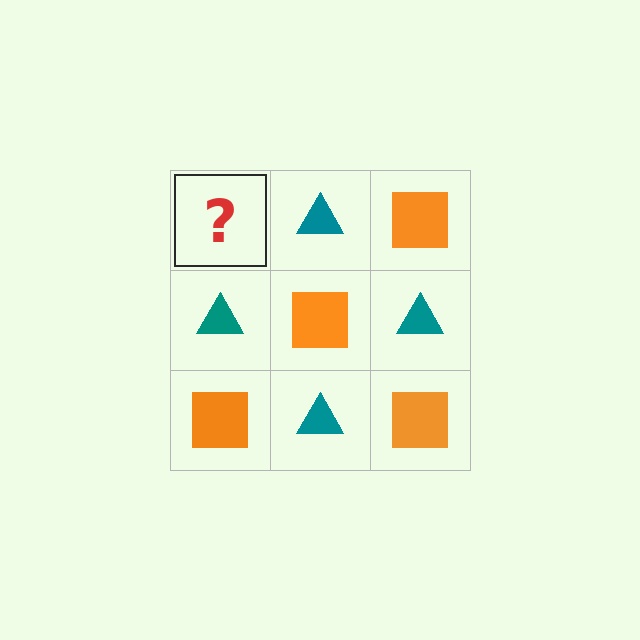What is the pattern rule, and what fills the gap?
The rule is that it alternates orange square and teal triangle in a checkerboard pattern. The gap should be filled with an orange square.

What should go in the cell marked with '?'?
The missing cell should contain an orange square.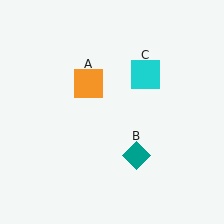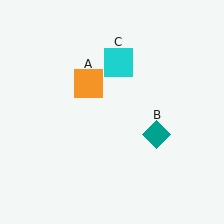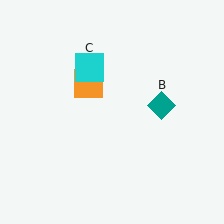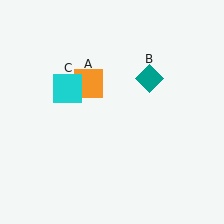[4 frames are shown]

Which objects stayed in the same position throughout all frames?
Orange square (object A) remained stationary.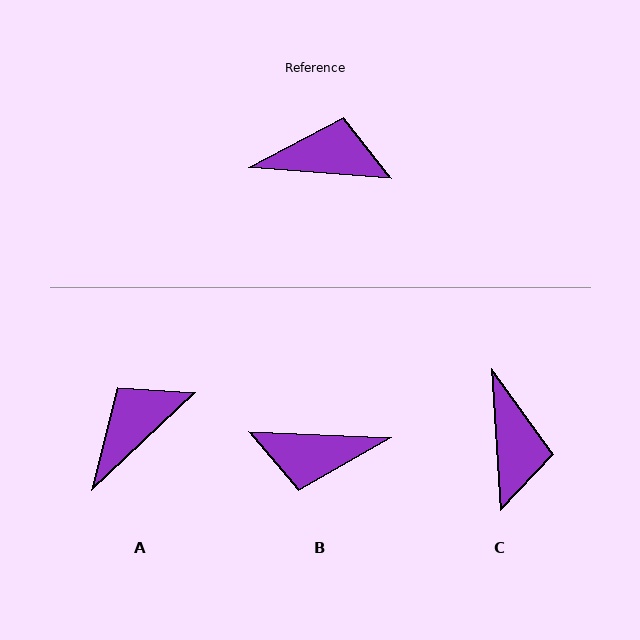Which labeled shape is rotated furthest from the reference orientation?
B, about 178 degrees away.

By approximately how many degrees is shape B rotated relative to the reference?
Approximately 178 degrees clockwise.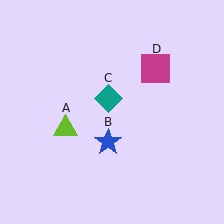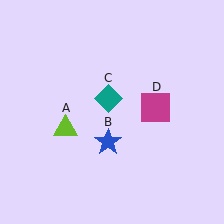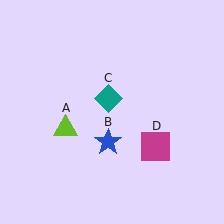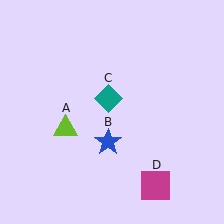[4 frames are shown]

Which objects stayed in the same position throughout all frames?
Lime triangle (object A) and blue star (object B) and teal diamond (object C) remained stationary.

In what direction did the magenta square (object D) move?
The magenta square (object D) moved down.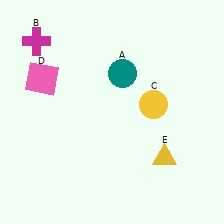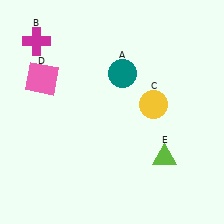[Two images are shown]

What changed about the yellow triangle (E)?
In Image 1, E is yellow. In Image 2, it changed to lime.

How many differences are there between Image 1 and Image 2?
There is 1 difference between the two images.